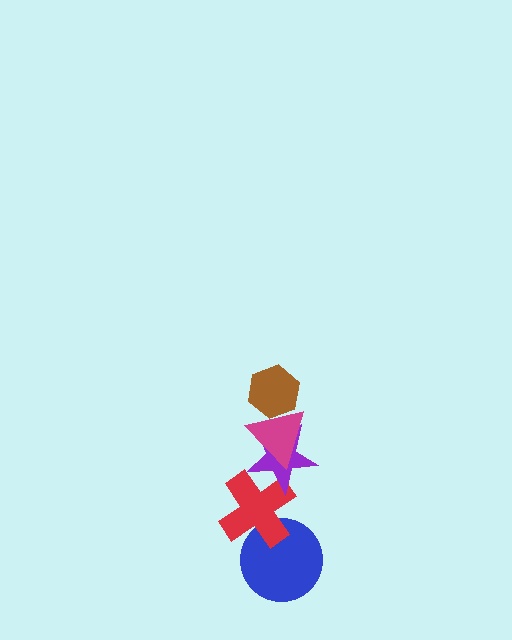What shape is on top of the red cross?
The purple star is on top of the red cross.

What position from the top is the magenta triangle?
The magenta triangle is 2nd from the top.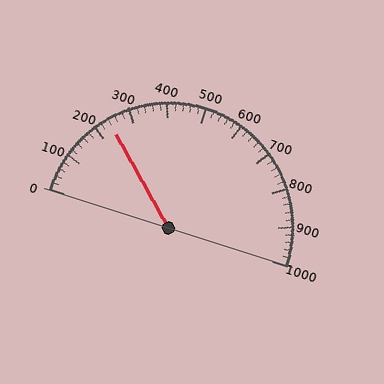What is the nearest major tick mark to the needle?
The nearest major tick mark is 200.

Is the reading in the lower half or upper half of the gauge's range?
The reading is in the lower half of the range (0 to 1000).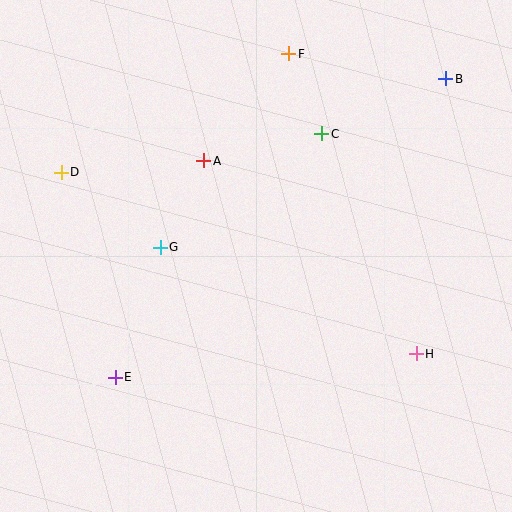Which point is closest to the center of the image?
Point G at (160, 247) is closest to the center.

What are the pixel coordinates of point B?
Point B is at (446, 79).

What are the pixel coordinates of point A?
Point A is at (204, 161).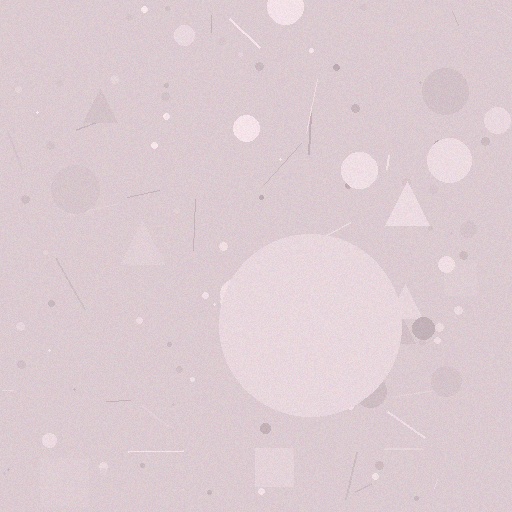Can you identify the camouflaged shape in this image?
The camouflaged shape is a circle.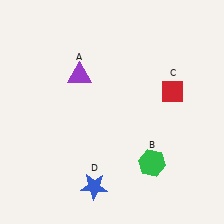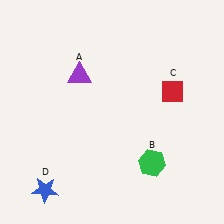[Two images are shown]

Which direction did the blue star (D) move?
The blue star (D) moved left.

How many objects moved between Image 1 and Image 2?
1 object moved between the two images.